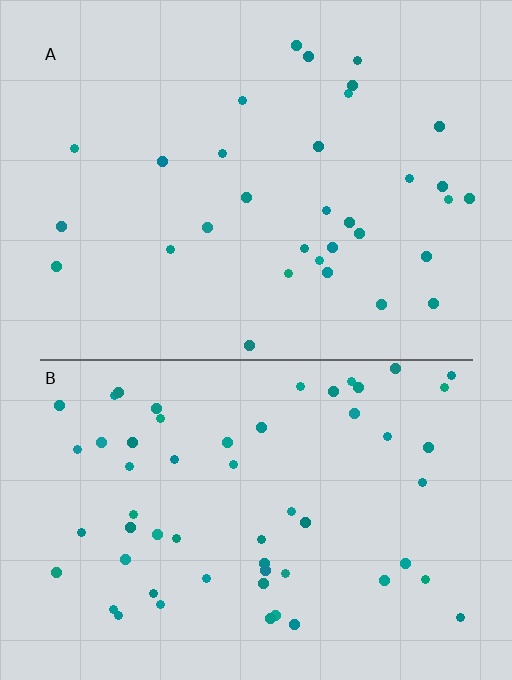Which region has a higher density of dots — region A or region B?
B (the bottom).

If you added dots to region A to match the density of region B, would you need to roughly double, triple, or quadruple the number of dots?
Approximately double.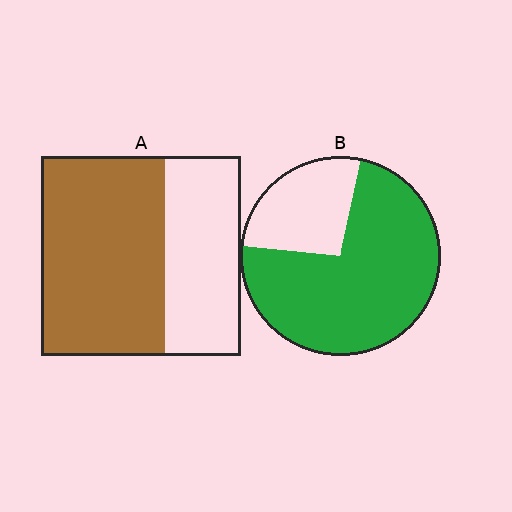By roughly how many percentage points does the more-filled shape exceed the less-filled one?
By roughly 10 percentage points (B over A).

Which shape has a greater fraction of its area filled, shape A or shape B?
Shape B.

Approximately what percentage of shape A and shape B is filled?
A is approximately 60% and B is approximately 75%.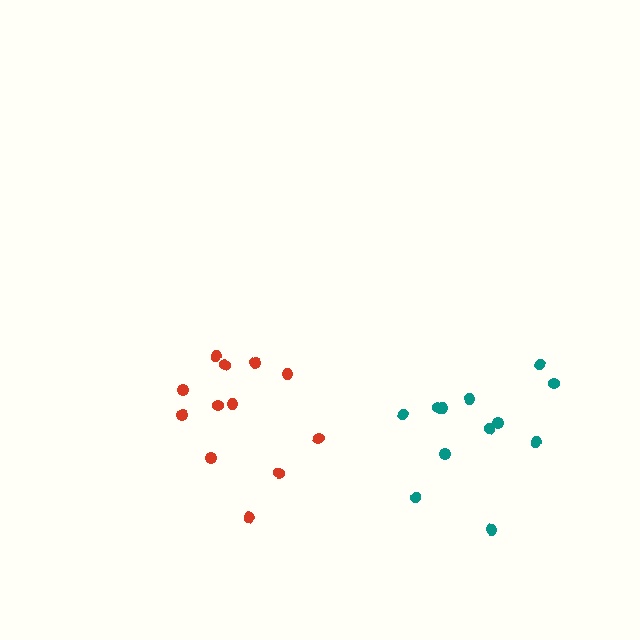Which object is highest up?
The red cluster is topmost.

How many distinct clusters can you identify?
There are 2 distinct clusters.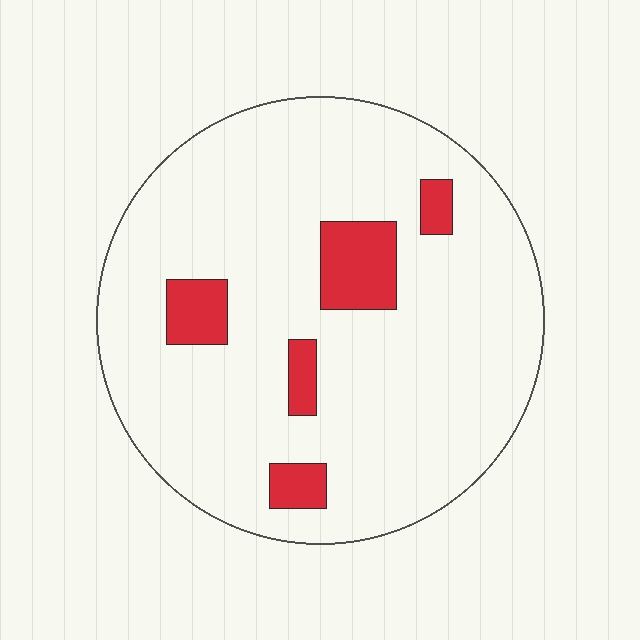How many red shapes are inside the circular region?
5.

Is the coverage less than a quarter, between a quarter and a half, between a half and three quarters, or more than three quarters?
Less than a quarter.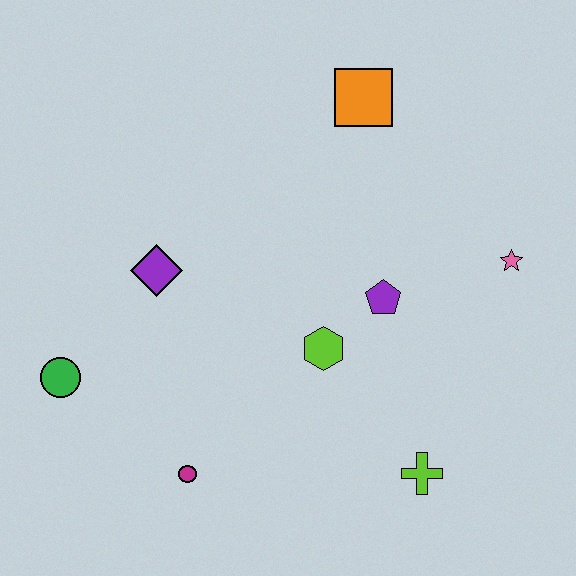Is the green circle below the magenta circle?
No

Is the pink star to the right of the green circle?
Yes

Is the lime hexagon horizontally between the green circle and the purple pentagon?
Yes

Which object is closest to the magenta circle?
The green circle is closest to the magenta circle.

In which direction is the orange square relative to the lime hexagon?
The orange square is above the lime hexagon.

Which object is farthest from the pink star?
The green circle is farthest from the pink star.